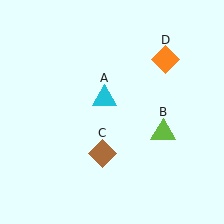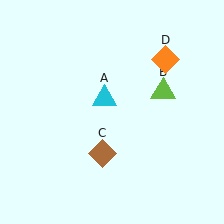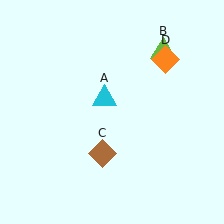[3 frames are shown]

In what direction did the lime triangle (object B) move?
The lime triangle (object B) moved up.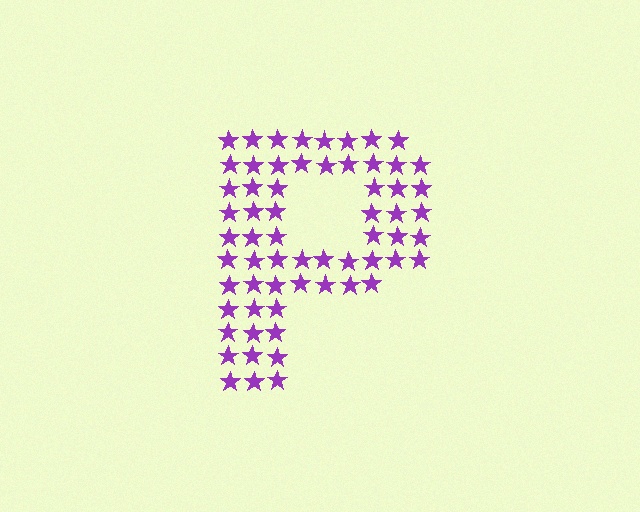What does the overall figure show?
The overall figure shows the letter P.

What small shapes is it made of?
It is made of small stars.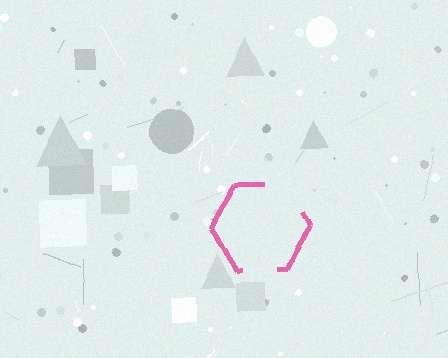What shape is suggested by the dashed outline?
The dashed outline suggests a hexagon.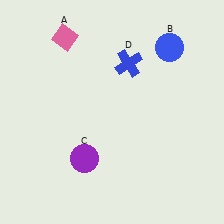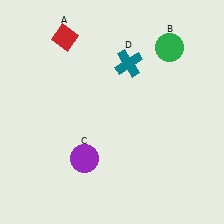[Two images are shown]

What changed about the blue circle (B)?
In Image 1, B is blue. In Image 2, it changed to green.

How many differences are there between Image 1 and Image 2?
There are 3 differences between the two images.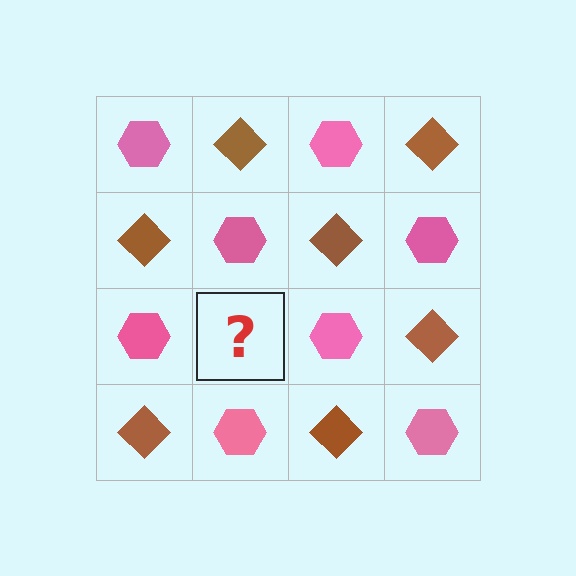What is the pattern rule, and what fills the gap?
The rule is that it alternates pink hexagon and brown diamond in a checkerboard pattern. The gap should be filled with a brown diamond.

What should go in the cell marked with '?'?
The missing cell should contain a brown diamond.